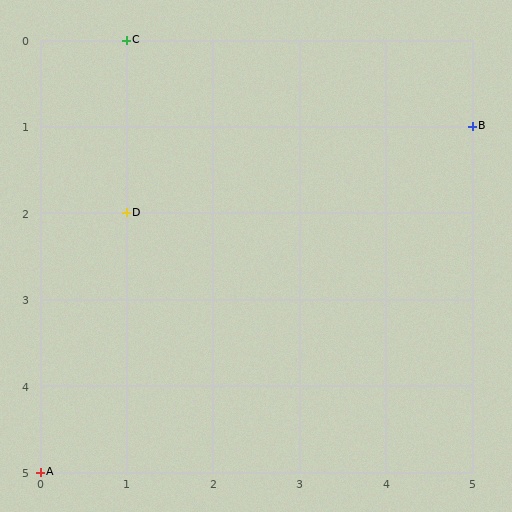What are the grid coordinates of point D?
Point D is at grid coordinates (1, 2).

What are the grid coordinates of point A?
Point A is at grid coordinates (0, 5).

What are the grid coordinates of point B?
Point B is at grid coordinates (5, 1).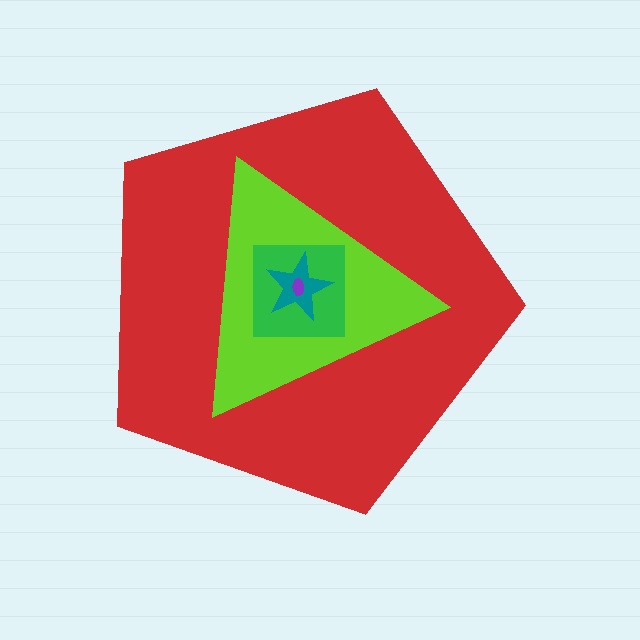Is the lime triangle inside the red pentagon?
Yes.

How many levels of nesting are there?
5.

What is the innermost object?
The purple ellipse.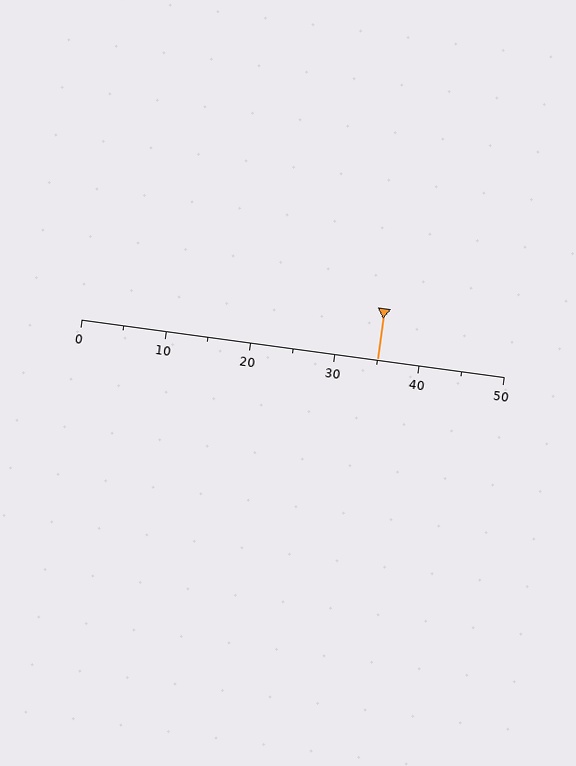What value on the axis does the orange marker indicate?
The marker indicates approximately 35.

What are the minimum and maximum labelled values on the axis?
The axis runs from 0 to 50.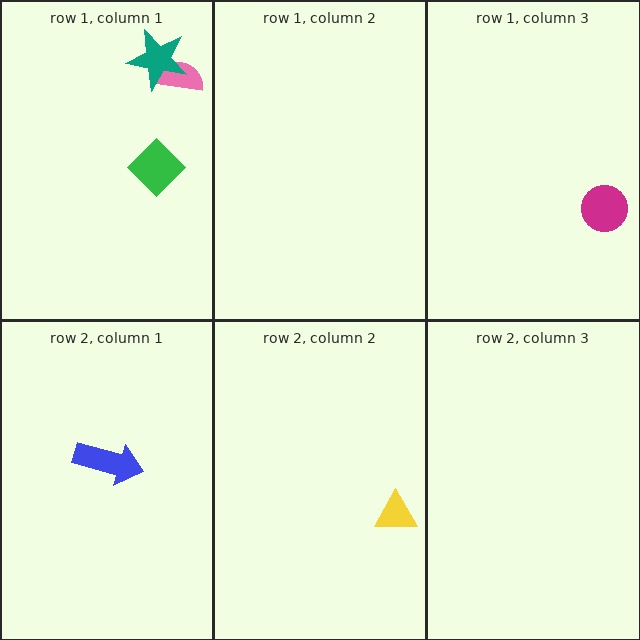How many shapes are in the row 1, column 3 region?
1.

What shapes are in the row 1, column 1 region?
The pink semicircle, the green diamond, the teal star.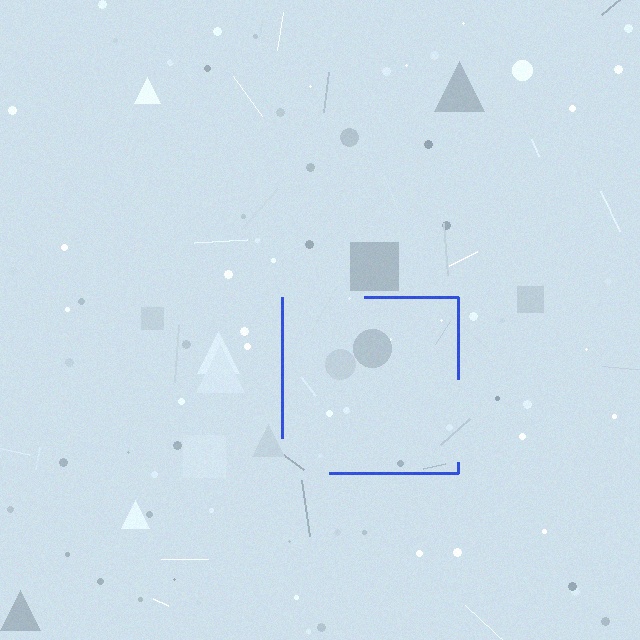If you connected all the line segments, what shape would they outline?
They would outline a square.